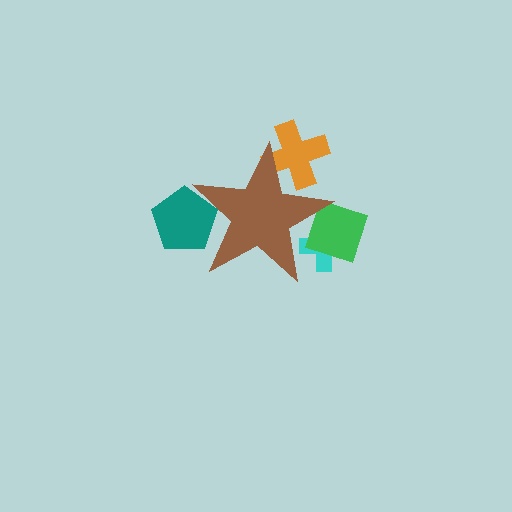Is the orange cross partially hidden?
Yes, the orange cross is partially hidden behind the brown star.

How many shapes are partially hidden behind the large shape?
4 shapes are partially hidden.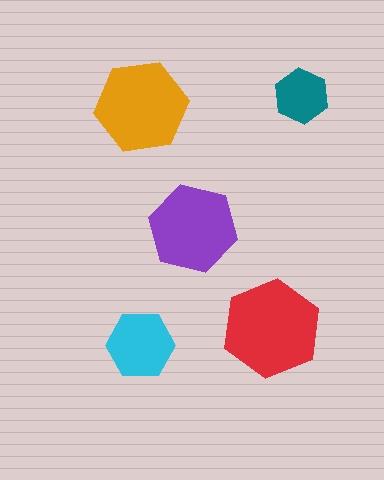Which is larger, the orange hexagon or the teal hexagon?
The orange one.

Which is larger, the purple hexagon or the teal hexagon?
The purple one.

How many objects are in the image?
There are 5 objects in the image.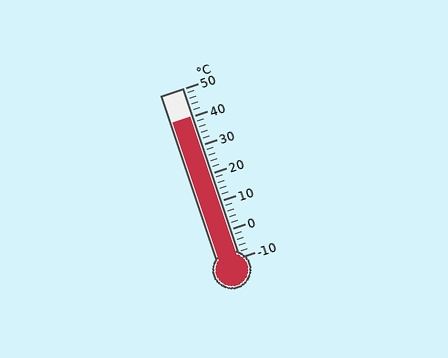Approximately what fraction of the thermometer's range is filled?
The thermometer is filled to approximately 85% of its range.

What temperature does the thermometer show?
The thermometer shows approximately 40°C.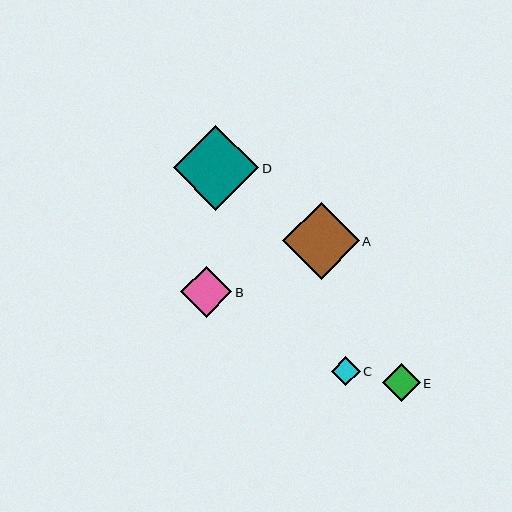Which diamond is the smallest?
Diamond C is the smallest with a size of approximately 29 pixels.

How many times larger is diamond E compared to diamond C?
Diamond E is approximately 1.3 times the size of diamond C.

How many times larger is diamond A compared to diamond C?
Diamond A is approximately 2.7 times the size of diamond C.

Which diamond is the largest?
Diamond D is the largest with a size of approximately 85 pixels.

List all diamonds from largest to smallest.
From largest to smallest: D, A, B, E, C.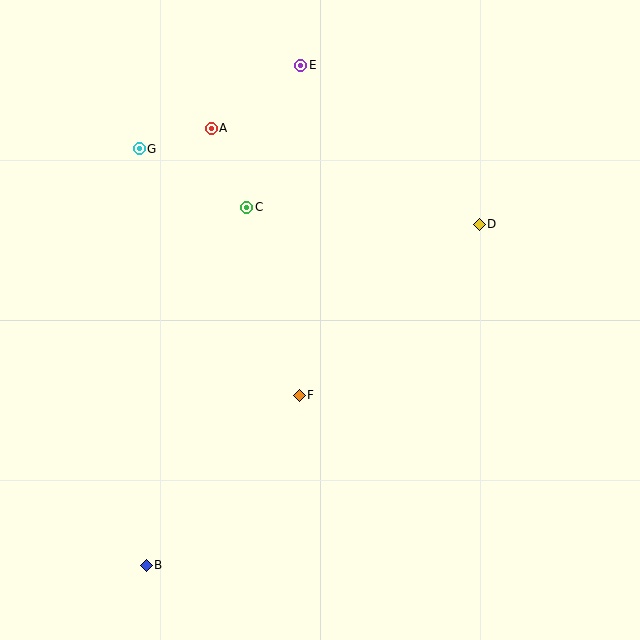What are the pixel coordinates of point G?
Point G is at (139, 149).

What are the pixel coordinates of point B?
Point B is at (146, 565).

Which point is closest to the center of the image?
Point F at (299, 395) is closest to the center.